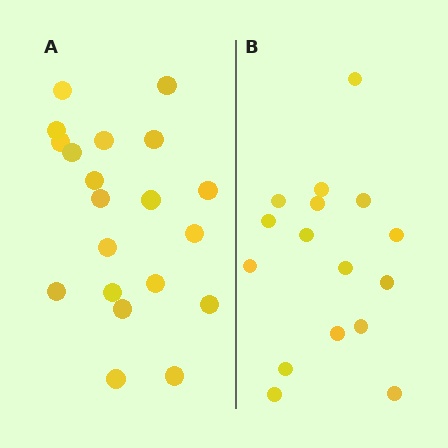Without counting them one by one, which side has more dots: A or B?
Region A (the left region) has more dots.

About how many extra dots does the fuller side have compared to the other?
Region A has about 4 more dots than region B.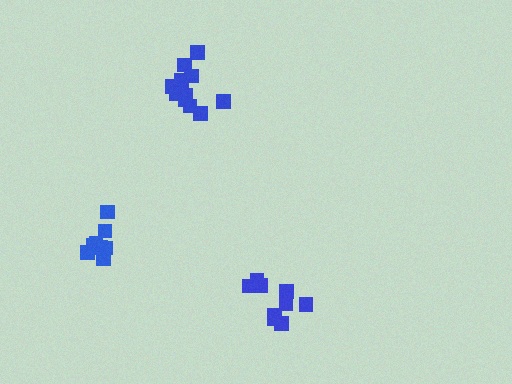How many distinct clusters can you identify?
There are 3 distinct clusters.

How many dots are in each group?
Group 1: 9 dots, Group 2: 8 dots, Group 3: 11 dots (28 total).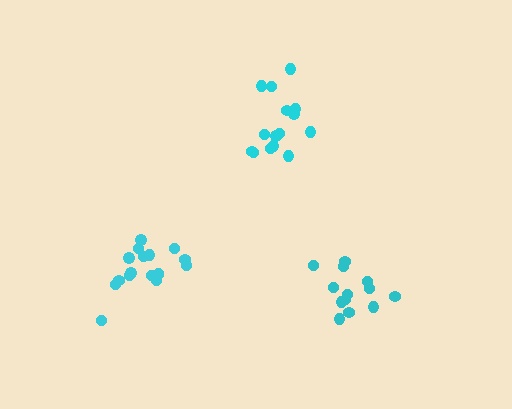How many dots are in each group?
Group 1: 17 dots, Group 2: 15 dots, Group 3: 13 dots (45 total).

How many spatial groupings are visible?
There are 3 spatial groupings.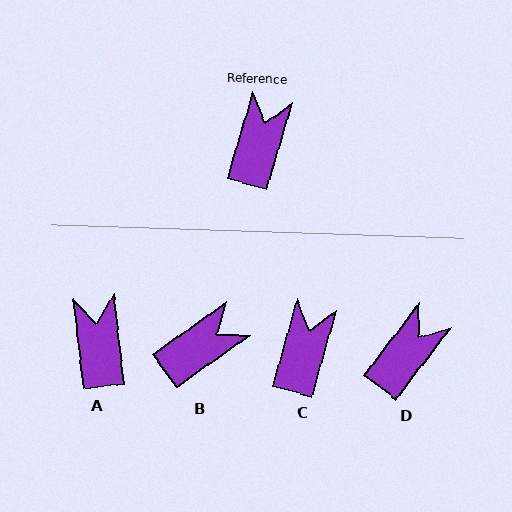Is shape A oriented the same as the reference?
No, it is off by about 22 degrees.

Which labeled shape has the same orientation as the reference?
C.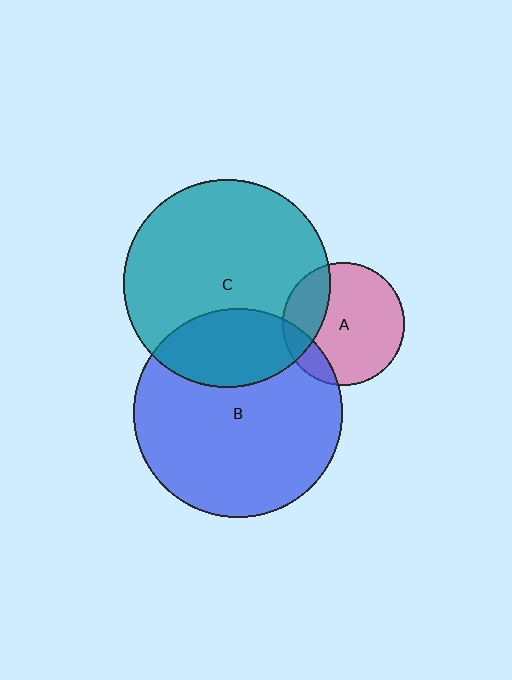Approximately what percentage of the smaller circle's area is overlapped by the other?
Approximately 15%.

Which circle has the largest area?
Circle B (blue).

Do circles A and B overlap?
Yes.